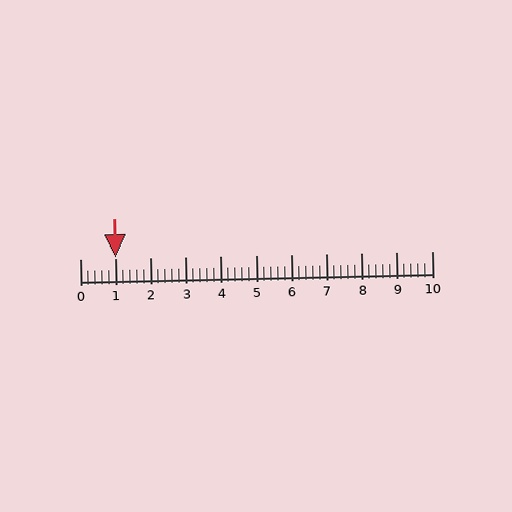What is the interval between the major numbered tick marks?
The major tick marks are spaced 1 units apart.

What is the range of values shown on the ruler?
The ruler shows values from 0 to 10.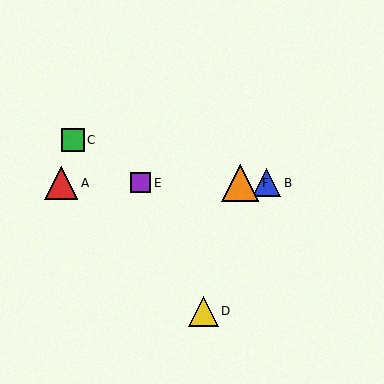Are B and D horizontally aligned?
No, B is at y≈183 and D is at y≈311.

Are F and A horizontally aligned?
Yes, both are at y≈183.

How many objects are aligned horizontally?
4 objects (A, B, E, F) are aligned horizontally.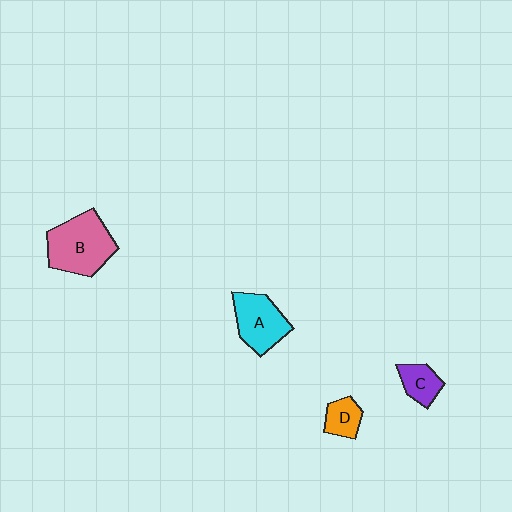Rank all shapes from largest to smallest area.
From largest to smallest: B (pink), A (cyan), C (purple), D (orange).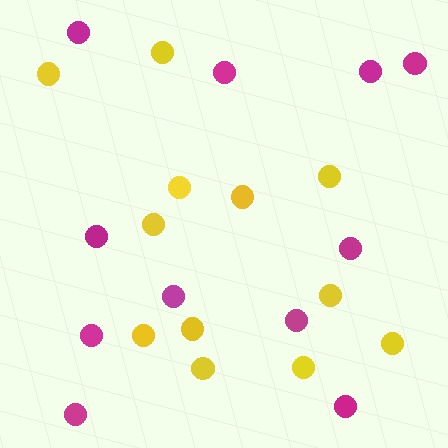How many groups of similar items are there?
There are 2 groups: one group of yellow circles (12) and one group of magenta circles (11).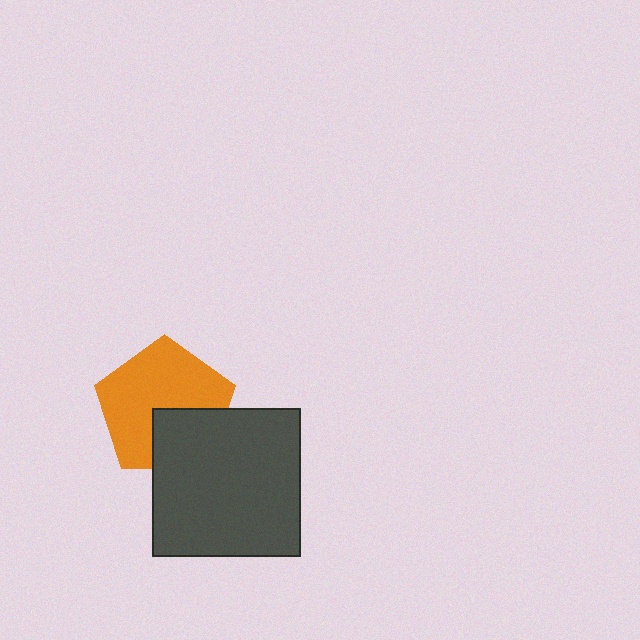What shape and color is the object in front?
The object in front is a dark gray square.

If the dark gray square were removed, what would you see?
You would see the complete orange pentagon.